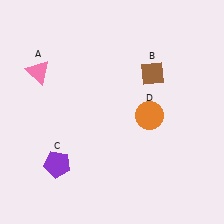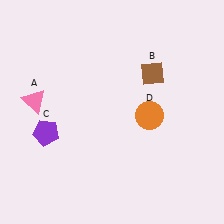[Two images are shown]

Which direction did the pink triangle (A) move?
The pink triangle (A) moved down.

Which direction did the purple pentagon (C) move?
The purple pentagon (C) moved up.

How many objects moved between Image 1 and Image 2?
2 objects moved between the two images.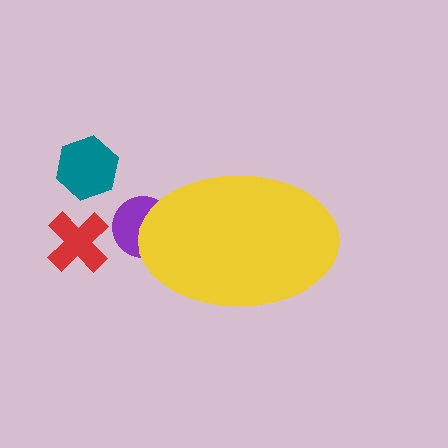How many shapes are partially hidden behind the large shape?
1 shape is partially hidden.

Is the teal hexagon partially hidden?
No, the teal hexagon is fully visible.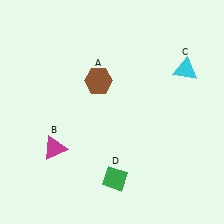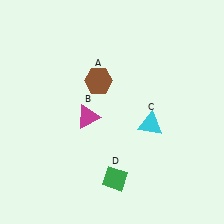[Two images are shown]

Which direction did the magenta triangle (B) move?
The magenta triangle (B) moved right.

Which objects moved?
The objects that moved are: the magenta triangle (B), the cyan triangle (C).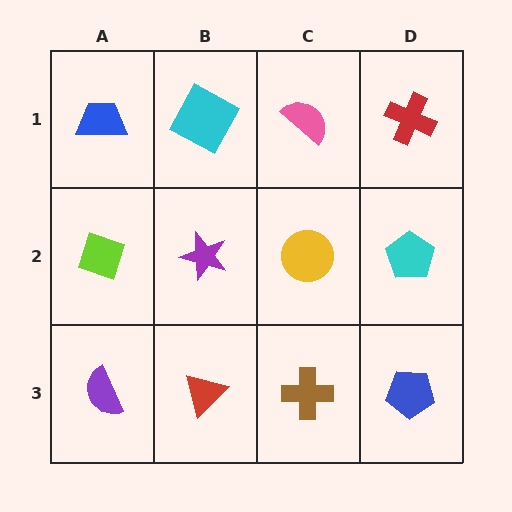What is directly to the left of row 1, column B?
A blue trapezoid.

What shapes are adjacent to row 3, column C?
A yellow circle (row 2, column C), a red triangle (row 3, column B), a blue pentagon (row 3, column D).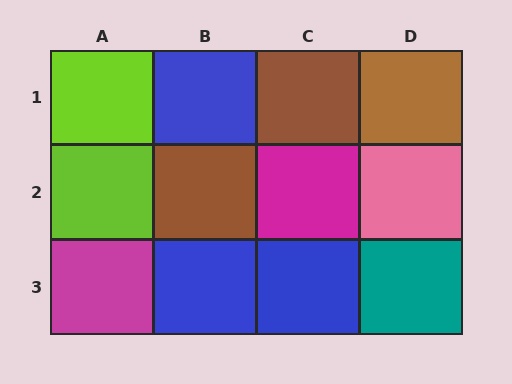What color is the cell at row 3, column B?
Blue.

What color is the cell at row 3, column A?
Magenta.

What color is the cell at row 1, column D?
Brown.